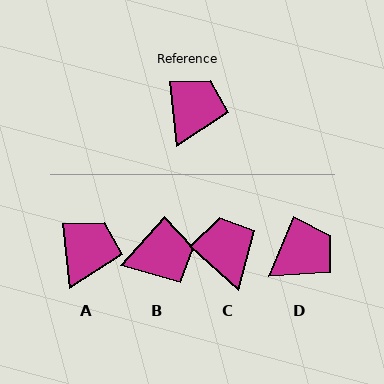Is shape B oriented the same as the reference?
No, it is off by about 49 degrees.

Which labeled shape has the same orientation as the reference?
A.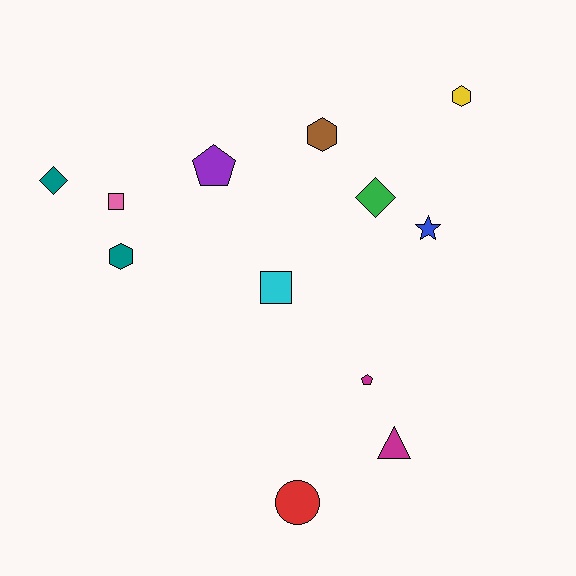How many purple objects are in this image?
There is 1 purple object.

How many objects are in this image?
There are 12 objects.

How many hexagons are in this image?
There are 3 hexagons.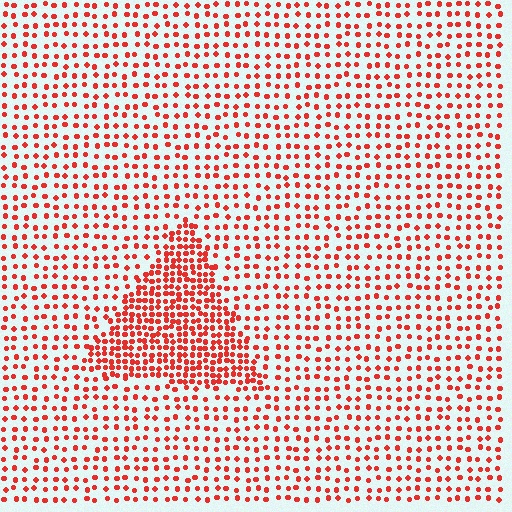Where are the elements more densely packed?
The elements are more densely packed inside the triangle boundary.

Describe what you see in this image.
The image contains small red elements arranged at two different densities. A triangle-shaped region is visible where the elements are more densely packed than the surrounding area.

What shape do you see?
I see a triangle.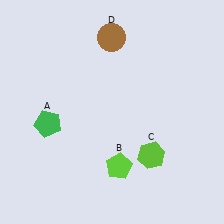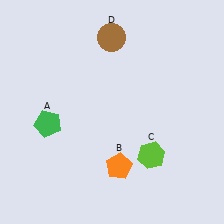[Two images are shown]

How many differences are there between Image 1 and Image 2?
There is 1 difference between the two images.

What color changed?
The pentagon (B) changed from lime in Image 1 to orange in Image 2.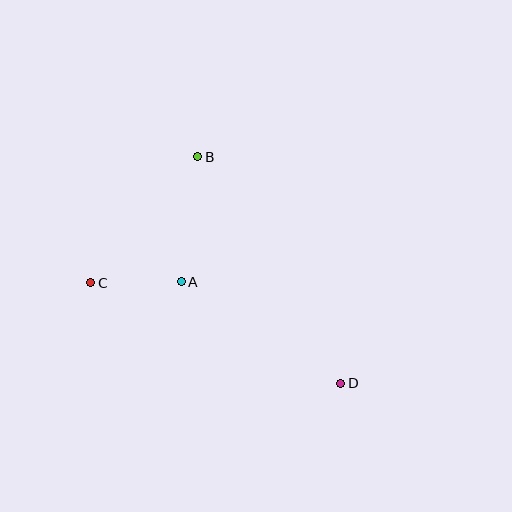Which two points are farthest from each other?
Points C and D are farthest from each other.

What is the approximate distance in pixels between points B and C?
The distance between B and C is approximately 165 pixels.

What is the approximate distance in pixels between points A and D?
The distance between A and D is approximately 189 pixels.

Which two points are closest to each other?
Points A and C are closest to each other.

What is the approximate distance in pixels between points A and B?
The distance between A and B is approximately 126 pixels.